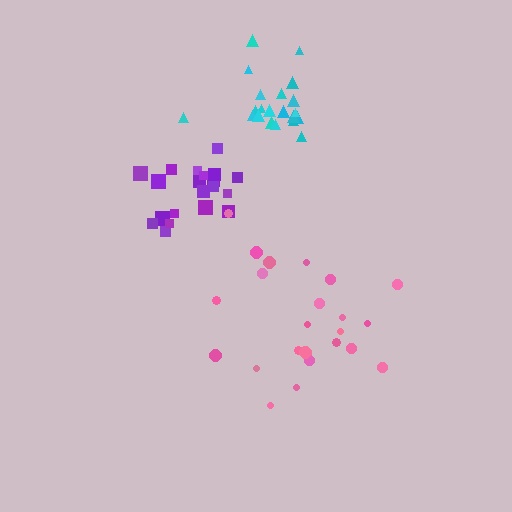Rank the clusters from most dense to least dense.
purple, cyan, pink.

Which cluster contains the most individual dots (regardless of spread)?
Pink (23).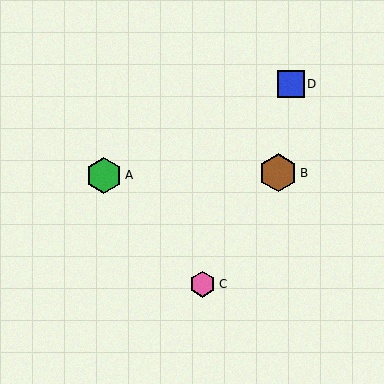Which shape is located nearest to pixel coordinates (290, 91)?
The blue square (labeled D) at (291, 84) is nearest to that location.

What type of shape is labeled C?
Shape C is a pink hexagon.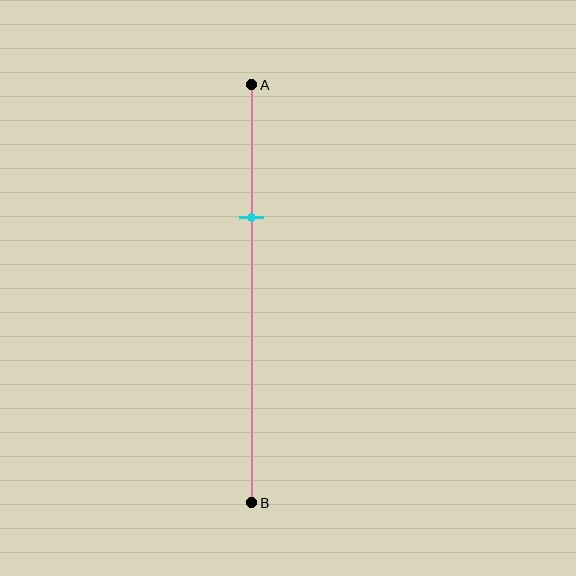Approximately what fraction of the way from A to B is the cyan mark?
The cyan mark is approximately 30% of the way from A to B.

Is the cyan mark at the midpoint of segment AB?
No, the mark is at about 30% from A, not at the 50% midpoint.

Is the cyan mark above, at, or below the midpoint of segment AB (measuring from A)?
The cyan mark is above the midpoint of segment AB.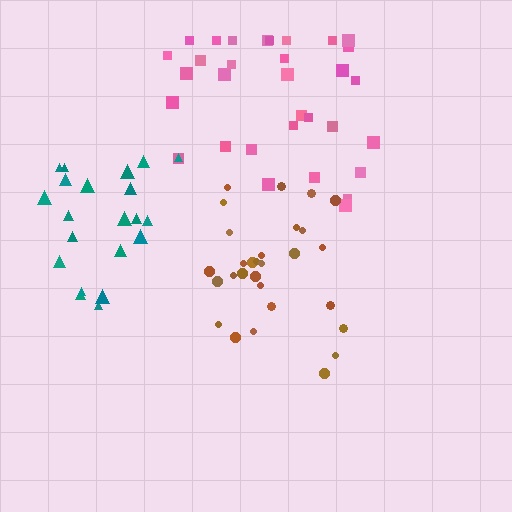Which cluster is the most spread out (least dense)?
Pink.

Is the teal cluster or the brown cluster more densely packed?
Brown.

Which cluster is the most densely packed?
Brown.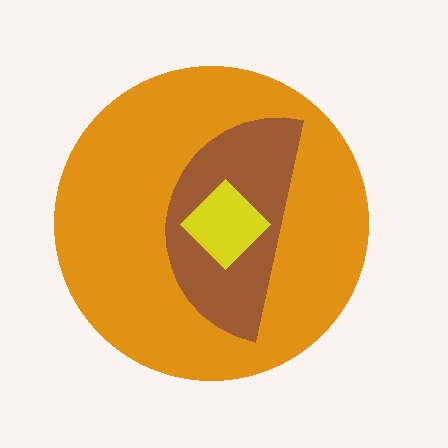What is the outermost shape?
The orange circle.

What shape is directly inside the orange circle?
The brown semicircle.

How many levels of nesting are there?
3.